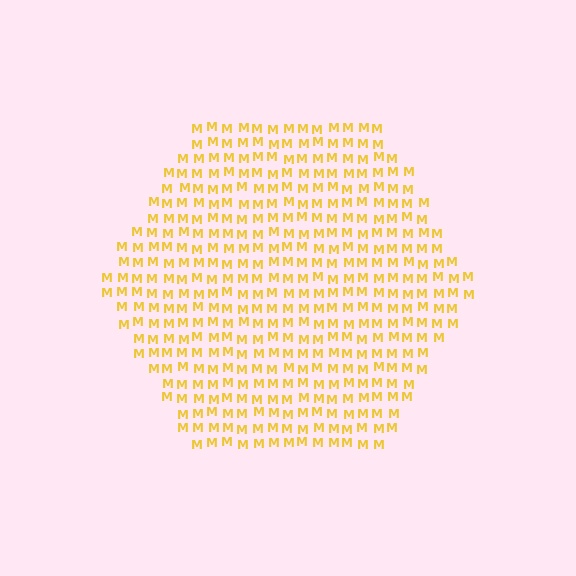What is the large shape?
The large shape is a hexagon.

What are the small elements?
The small elements are letter M's.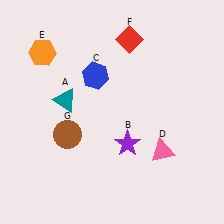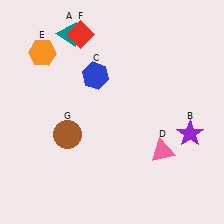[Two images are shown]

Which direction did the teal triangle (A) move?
The teal triangle (A) moved up.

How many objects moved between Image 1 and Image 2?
3 objects moved between the two images.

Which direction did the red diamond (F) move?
The red diamond (F) moved left.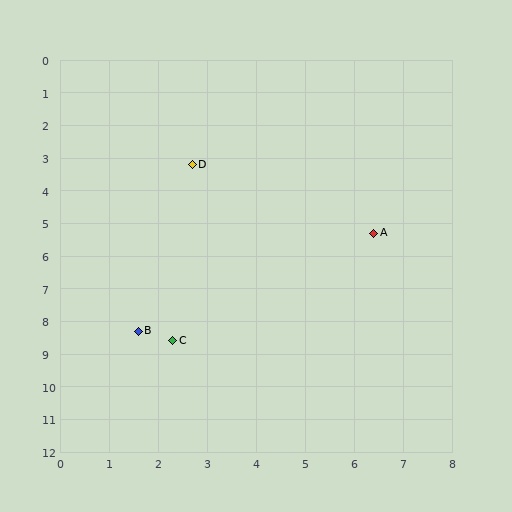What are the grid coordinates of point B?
Point B is at approximately (1.6, 8.3).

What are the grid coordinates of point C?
Point C is at approximately (2.3, 8.6).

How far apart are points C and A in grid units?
Points C and A are about 5.3 grid units apart.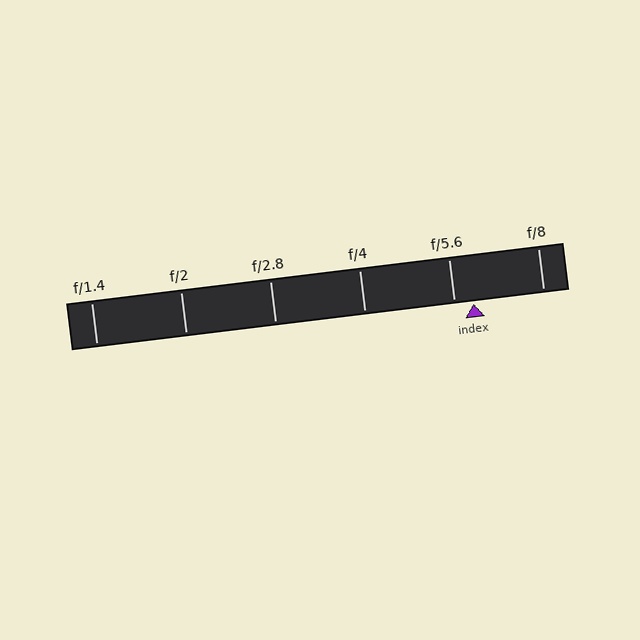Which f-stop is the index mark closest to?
The index mark is closest to f/5.6.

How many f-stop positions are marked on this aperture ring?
There are 6 f-stop positions marked.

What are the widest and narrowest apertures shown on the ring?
The widest aperture shown is f/1.4 and the narrowest is f/8.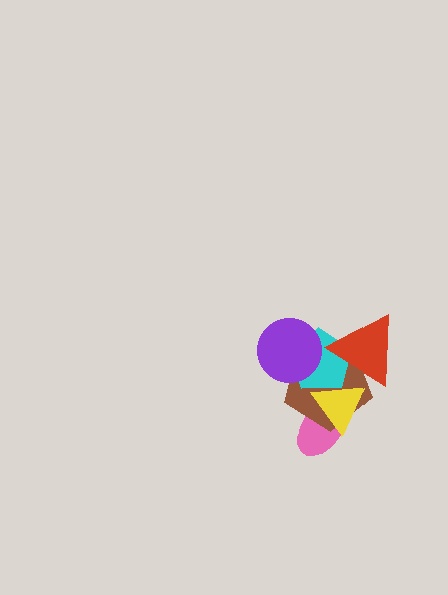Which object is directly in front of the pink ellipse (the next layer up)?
The brown pentagon is directly in front of the pink ellipse.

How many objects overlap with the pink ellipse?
2 objects overlap with the pink ellipse.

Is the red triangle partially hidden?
Yes, it is partially covered by another shape.